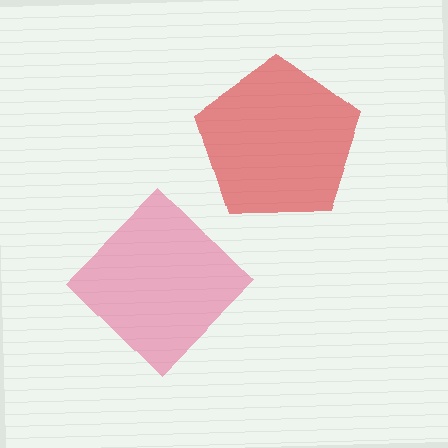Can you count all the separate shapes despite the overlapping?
Yes, there are 2 separate shapes.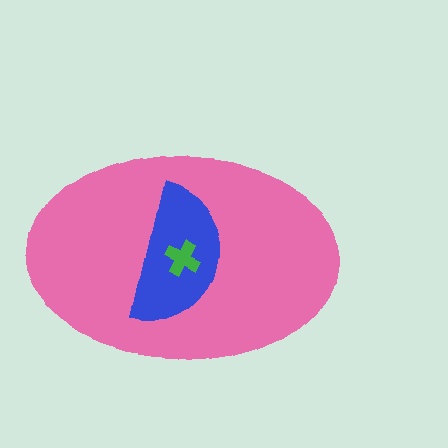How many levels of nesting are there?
3.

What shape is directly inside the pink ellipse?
The blue semicircle.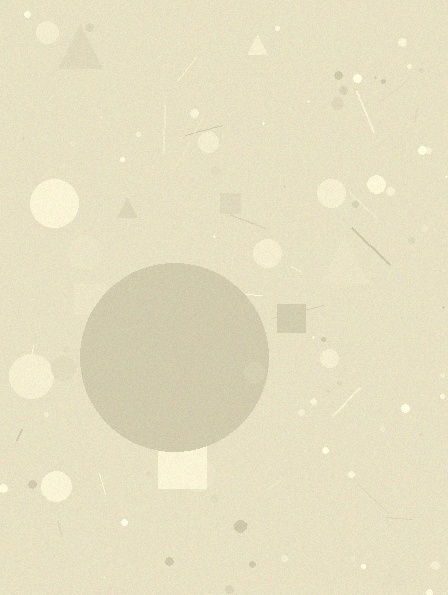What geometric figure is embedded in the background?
A circle is embedded in the background.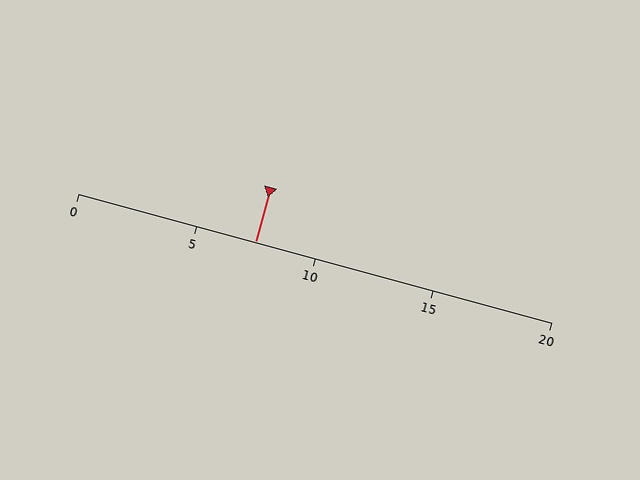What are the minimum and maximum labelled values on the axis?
The axis runs from 0 to 20.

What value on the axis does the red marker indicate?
The marker indicates approximately 7.5.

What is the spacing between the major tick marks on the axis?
The major ticks are spaced 5 apart.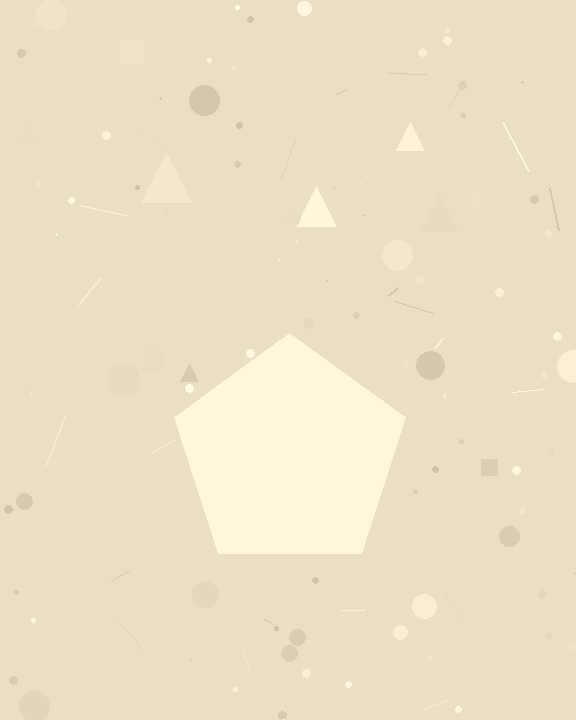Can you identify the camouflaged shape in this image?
The camouflaged shape is a pentagon.